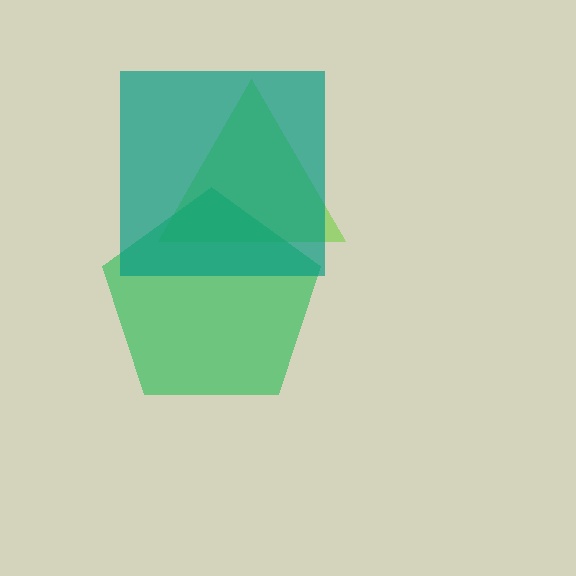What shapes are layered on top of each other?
The layered shapes are: a lime triangle, a green pentagon, a teal square.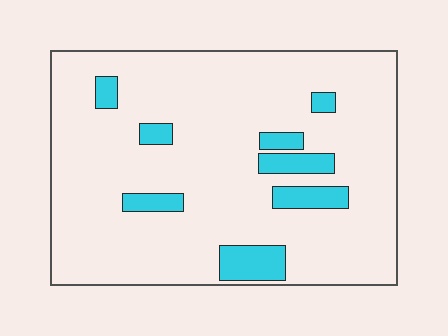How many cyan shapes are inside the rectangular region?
8.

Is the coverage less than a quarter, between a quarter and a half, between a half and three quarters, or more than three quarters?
Less than a quarter.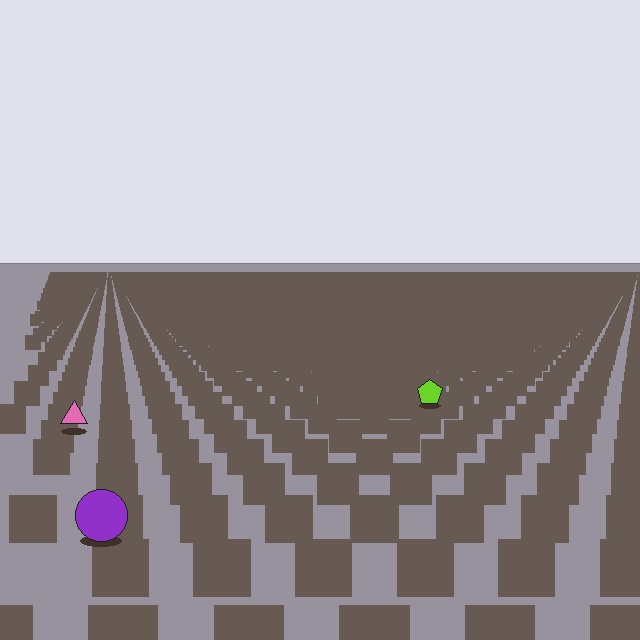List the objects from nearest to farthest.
From nearest to farthest: the purple circle, the pink triangle, the lime pentagon.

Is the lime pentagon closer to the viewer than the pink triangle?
No. The pink triangle is closer — you can tell from the texture gradient: the ground texture is coarser near it.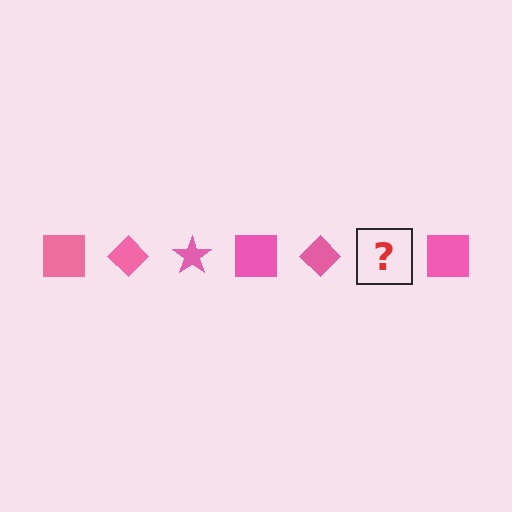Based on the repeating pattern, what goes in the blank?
The blank should be a pink star.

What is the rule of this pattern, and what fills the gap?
The rule is that the pattern cycles through square, diamond, star shapes in pink. The gap should be filled with a pink star.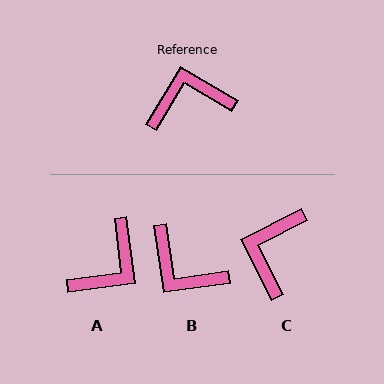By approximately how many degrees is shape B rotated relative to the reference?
Approximately 129 degrees counter-clockwise.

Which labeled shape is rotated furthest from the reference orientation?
A, about 142 degrees away.